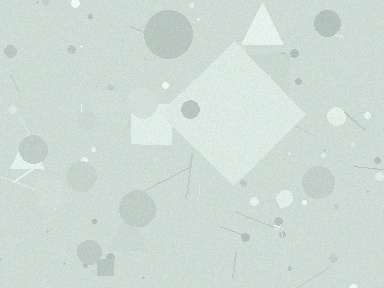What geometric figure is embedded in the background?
A diamond is embedded in the background.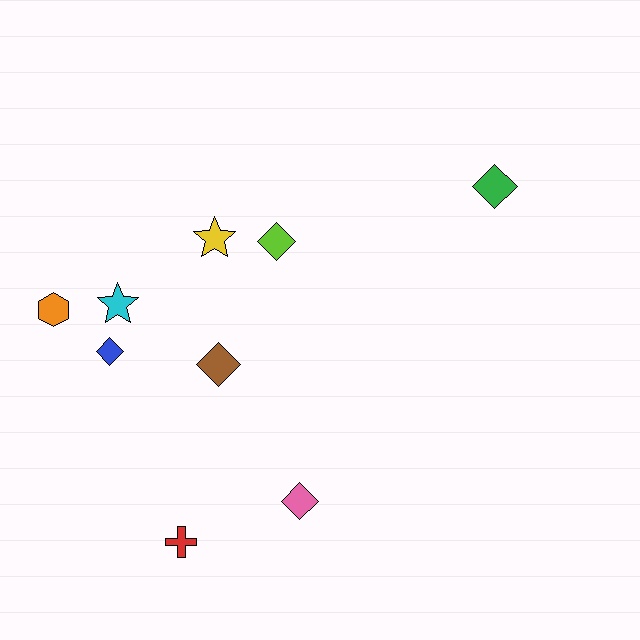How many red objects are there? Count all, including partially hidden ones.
There is 1 red object.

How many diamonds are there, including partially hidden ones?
There are 5 diamonds.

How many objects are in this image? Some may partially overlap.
There are 9 objects.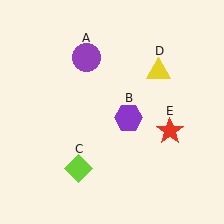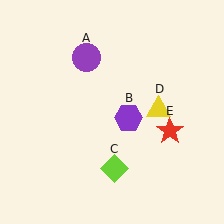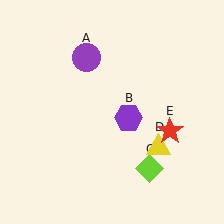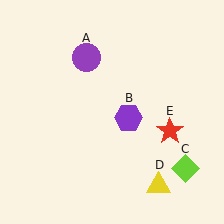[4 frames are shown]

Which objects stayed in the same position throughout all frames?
Purple circle (object A) and purple hexagon (object B) and red star (object E) remained stationary.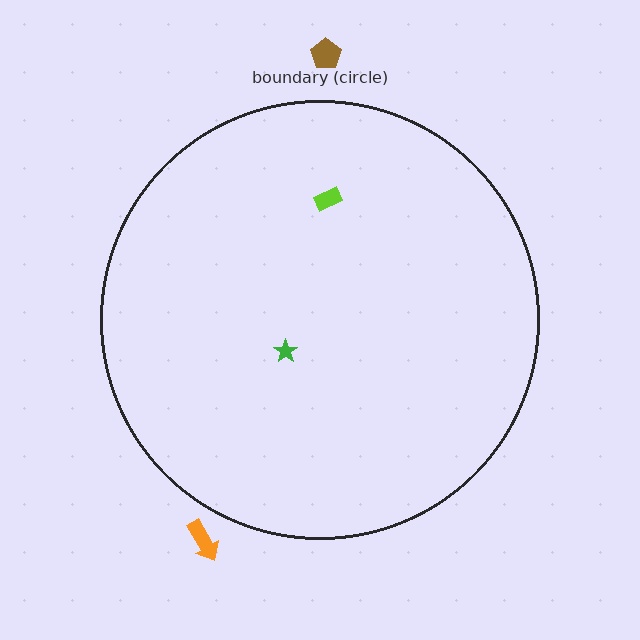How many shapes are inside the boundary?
2 inside, 2 outside.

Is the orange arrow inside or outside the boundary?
Outside.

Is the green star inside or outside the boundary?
Inside.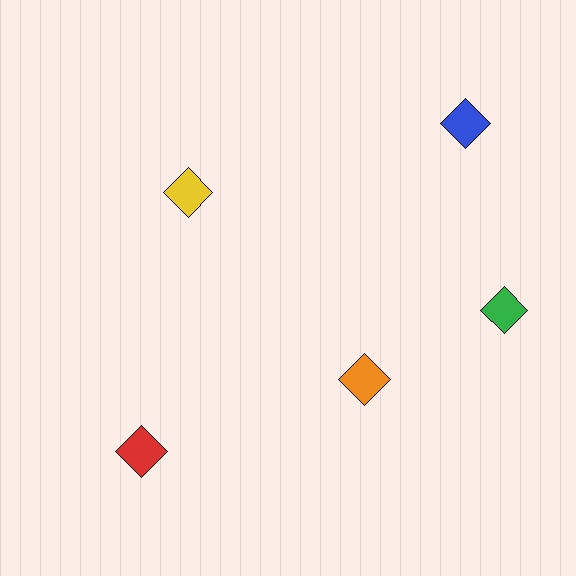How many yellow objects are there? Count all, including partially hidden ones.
There is 1 yellow object.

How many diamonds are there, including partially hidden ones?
There are 5 diamonds.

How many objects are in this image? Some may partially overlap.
There are 5 objects.